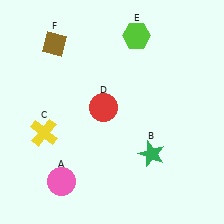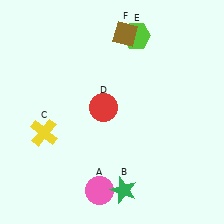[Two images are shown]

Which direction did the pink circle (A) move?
The pink circle (A) moved right.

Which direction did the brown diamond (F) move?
The brown diamond (F) moved right.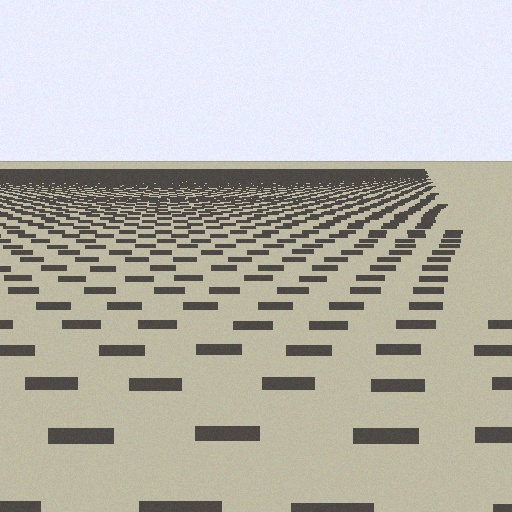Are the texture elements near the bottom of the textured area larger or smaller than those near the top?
Larger. Near the bottom, elements are closer to the viewer and appear at a bigger on-screen size.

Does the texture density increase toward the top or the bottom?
Density increases toward the top.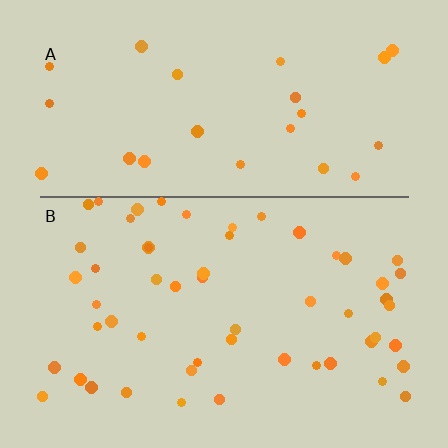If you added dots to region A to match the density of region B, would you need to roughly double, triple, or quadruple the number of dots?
Approximately double.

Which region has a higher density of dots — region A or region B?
B (the bottom).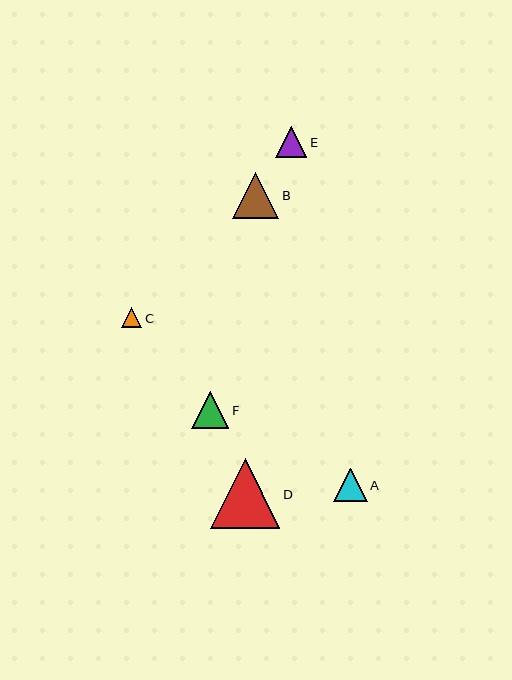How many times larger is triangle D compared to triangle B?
Triangle D is approximately 1.5 times the size of triangle B.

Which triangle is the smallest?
Triangle C is the smallest with a size of approximately 20 pixels.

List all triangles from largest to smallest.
From largest to smallest: D, B, F, A, E, C.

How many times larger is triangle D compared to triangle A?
Triangle D is approximately 2.1 times the size of triangle A.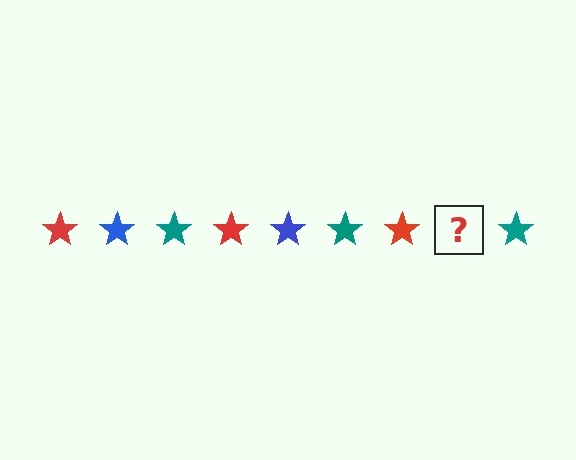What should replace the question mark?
The question mark should be replaced with a blue star.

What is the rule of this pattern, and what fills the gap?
The rule is that the pattern cycles through red, blue, teal stars. The gap should be filled with a blue star.